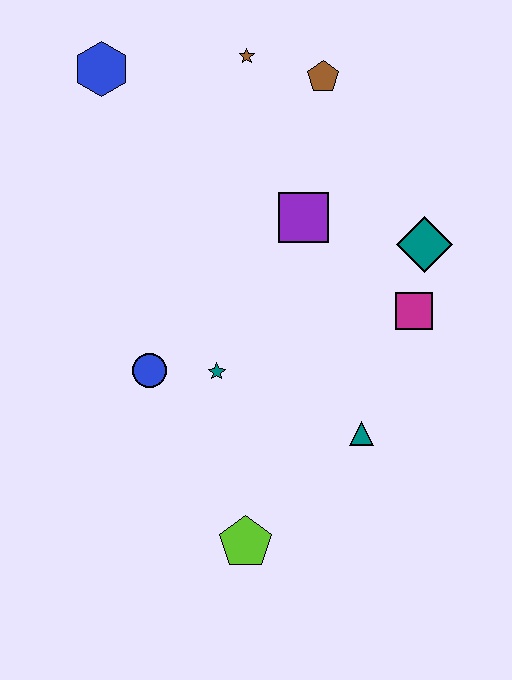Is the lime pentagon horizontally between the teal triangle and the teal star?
Yes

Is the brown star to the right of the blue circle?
Yes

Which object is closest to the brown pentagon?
The brown star is closest to the brown pentagon.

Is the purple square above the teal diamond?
Yes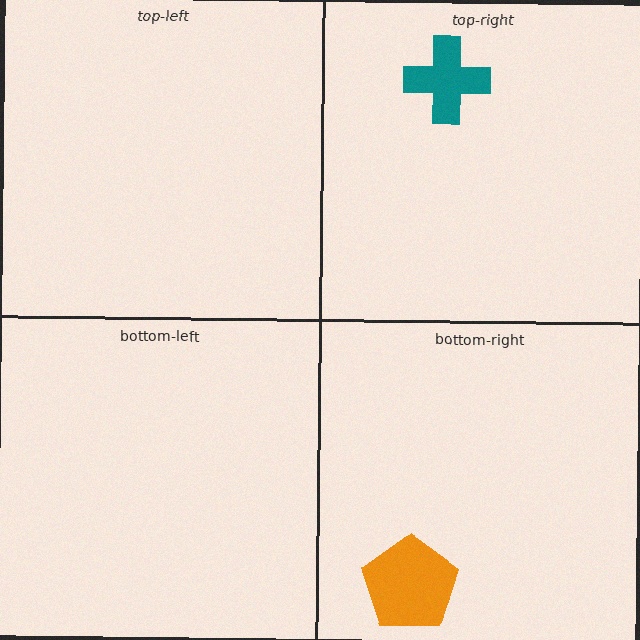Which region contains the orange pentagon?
The bottom-right region.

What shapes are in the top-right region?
The teal cross.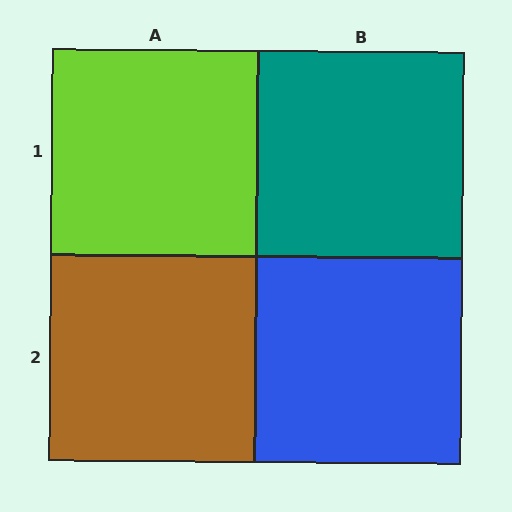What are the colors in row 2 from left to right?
Brown, blue.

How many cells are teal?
1 cell is teal.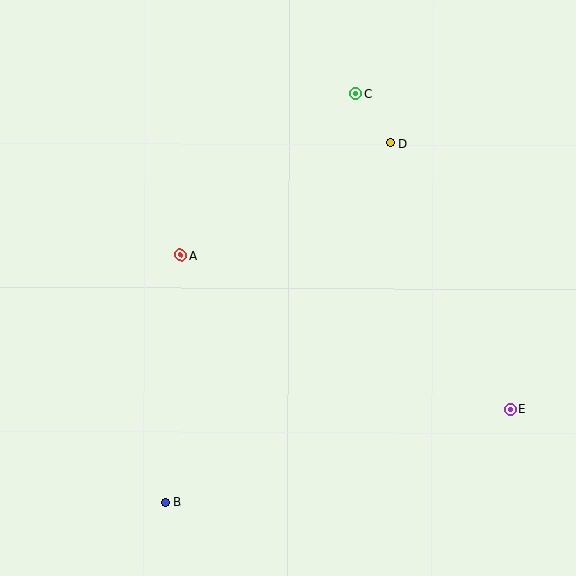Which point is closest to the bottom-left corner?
Point B is closest to the bottom-left corner.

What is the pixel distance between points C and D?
The distance between C and D is 60 pixels.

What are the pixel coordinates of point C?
Point C is at (355, 94).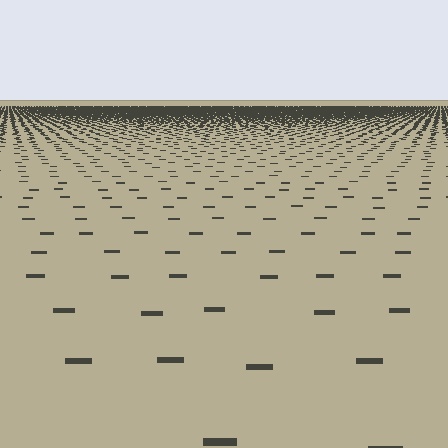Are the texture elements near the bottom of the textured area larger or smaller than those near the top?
Larger. Near the bottom, elements are closer to the viewer and appear at a bigger on-screen size.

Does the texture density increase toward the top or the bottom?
Density increases toward the top.